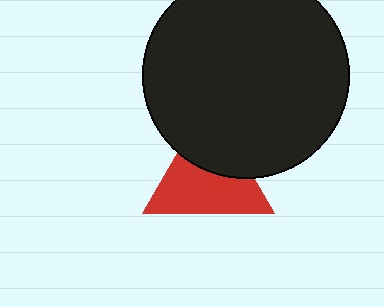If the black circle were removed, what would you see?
You would see the complete red triangle.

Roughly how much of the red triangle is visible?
About half of it is visible (roughly 61%).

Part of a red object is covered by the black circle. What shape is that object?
It is a triangle.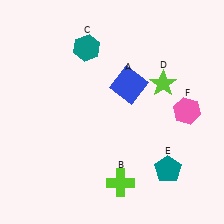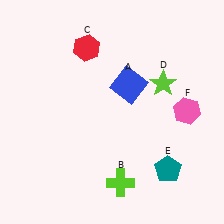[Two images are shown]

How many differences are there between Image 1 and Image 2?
There is 1 difference between the two images.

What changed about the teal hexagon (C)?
In Image 1, C is teal. In Image 2, it changed to red.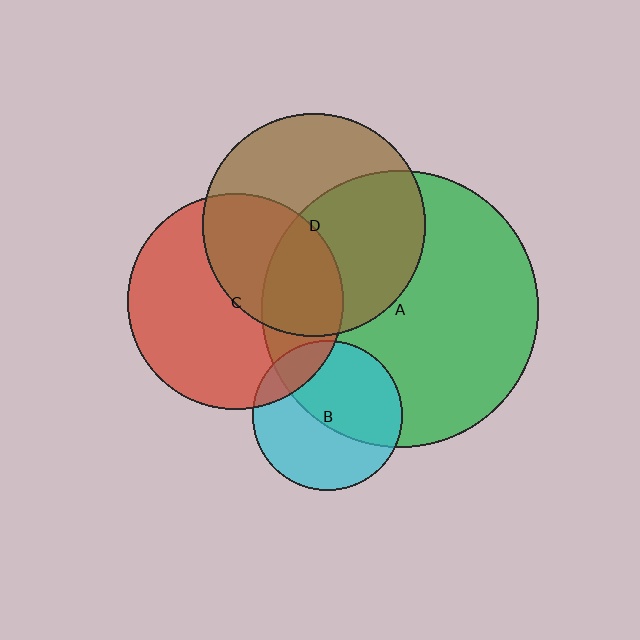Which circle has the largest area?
Circle A (green).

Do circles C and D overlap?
Yes.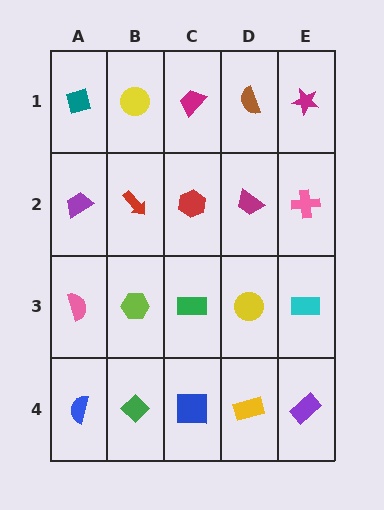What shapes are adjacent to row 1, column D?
A magenta trapezoid (row 2, column D), a magenta trapezoid (row 1, column C), a magenta star (row 1, column E).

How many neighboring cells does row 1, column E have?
2.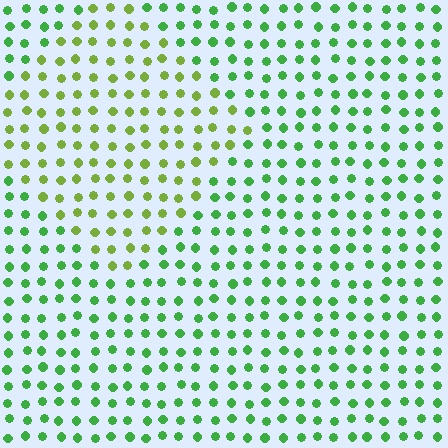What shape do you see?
I see a diamond.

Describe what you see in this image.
The image is filled with small green elements in a uniform arrangement. A diamond-shaped region is visible where the elements are tinted to a slightly different hue, forming a subtle color boundary.